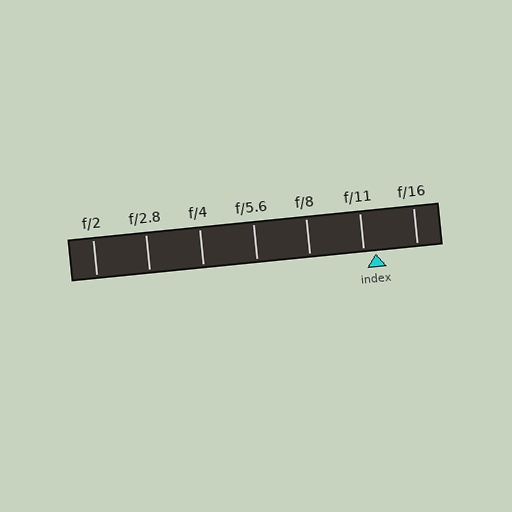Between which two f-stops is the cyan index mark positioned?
The index mark is between f/11 and f/16.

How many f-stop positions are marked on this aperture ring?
There are 7 f-stop positions marked.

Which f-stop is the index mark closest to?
The index mark is closest to f/11.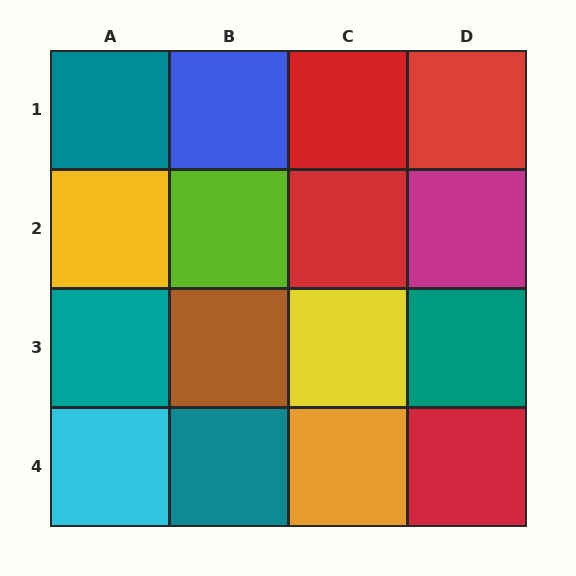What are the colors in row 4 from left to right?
Cyan, teal, orange, red.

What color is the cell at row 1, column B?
Blue.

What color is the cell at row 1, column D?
Red.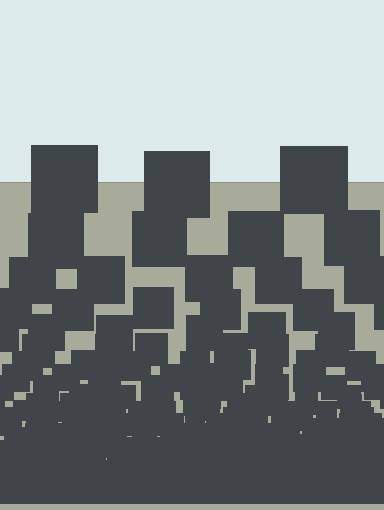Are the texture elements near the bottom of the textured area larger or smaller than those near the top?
Smaller. The gradient is inverted — elements near the bottom are smaller and denser.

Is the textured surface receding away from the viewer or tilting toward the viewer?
The surface appears to tilt toward the viewer. Texture elements get larger and sparser toward the top.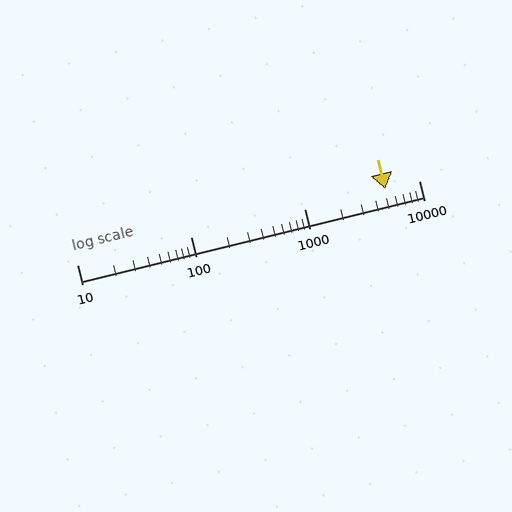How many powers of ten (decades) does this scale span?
The scale spans 3 decades, from 10 to 10000.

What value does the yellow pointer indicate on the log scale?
The pointer indicates approximately 5100.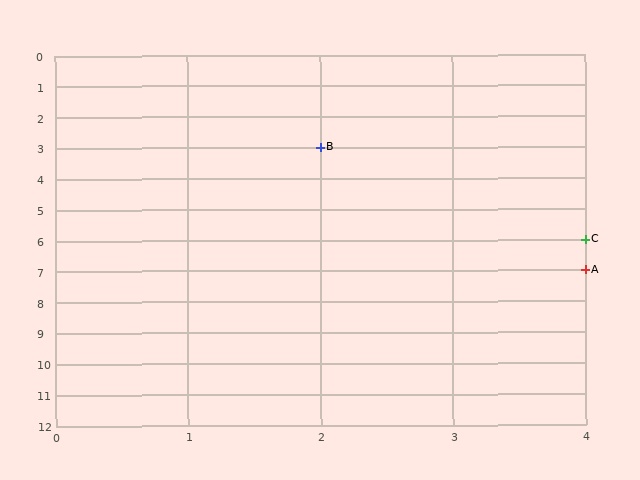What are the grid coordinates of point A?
Point A is at grid coordinates (4, 7).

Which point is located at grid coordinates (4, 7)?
Point A is at (4, 7).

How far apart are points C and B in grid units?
Points C and B are 2 columns and 3 rows apart (about 3.6 grid units diagonally).